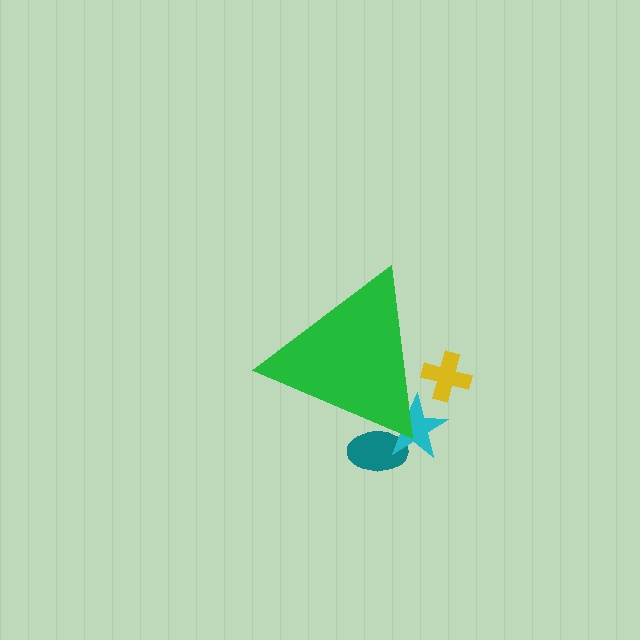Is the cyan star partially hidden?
Yes, the cyan star is partially hidden behind the green triangle.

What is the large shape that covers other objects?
A green triangle.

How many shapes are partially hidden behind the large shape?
3 shapes are partially hidden.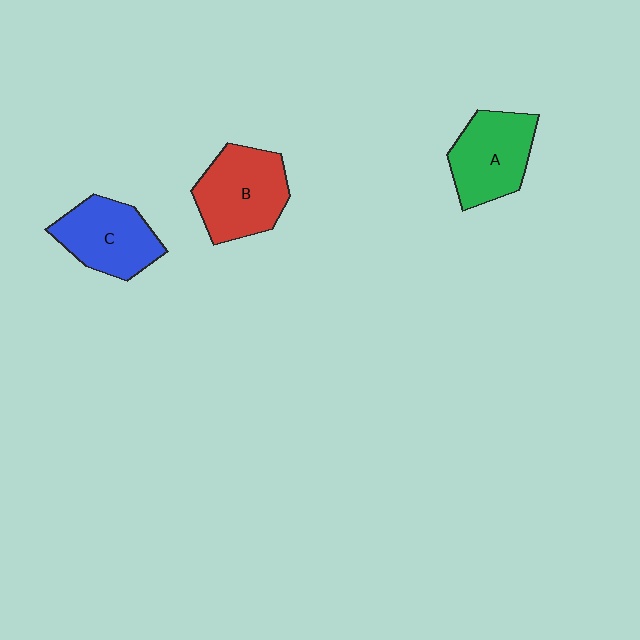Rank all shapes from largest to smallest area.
From largest to smallest: B (red), A (green), C (blue).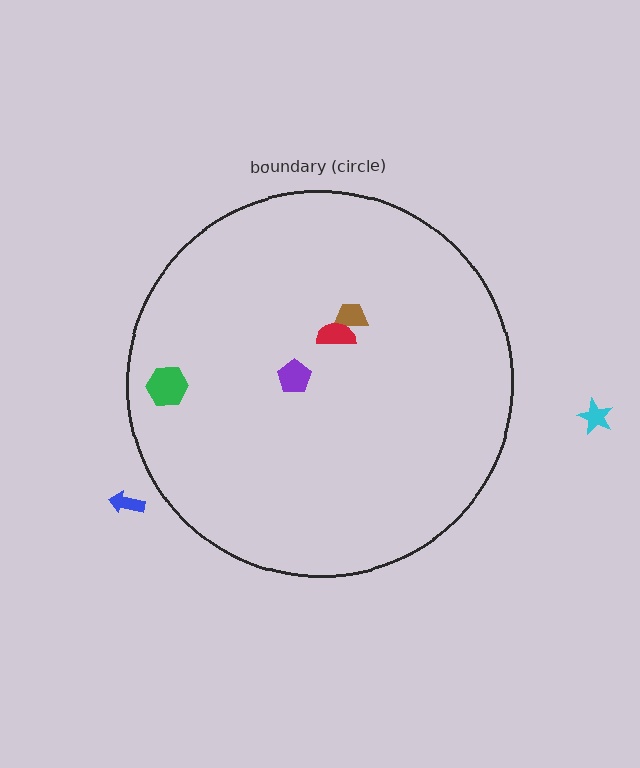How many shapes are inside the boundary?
4 inside, 2 outside.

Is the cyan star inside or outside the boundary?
Outside.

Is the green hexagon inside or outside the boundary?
Inside.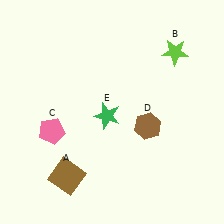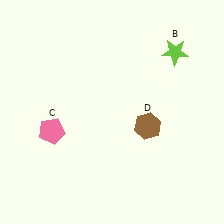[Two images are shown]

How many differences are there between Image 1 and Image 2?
There are 2 differences between the two images.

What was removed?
The brown square (A), the green star (E) were removed in Image 2.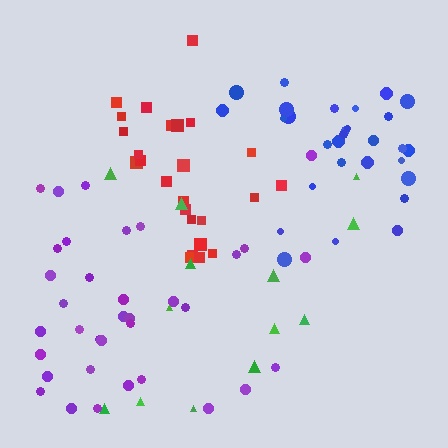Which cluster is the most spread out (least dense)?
Green.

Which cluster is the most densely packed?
Blue.